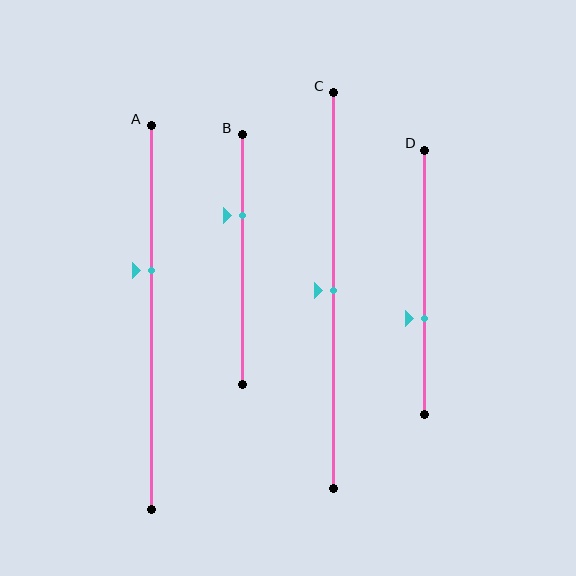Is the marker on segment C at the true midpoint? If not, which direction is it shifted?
Yes, the marker on segment C is at the true midpoint.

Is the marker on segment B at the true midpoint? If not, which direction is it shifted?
No, the marker on segment B is shifted upward by about 18% of the segment length.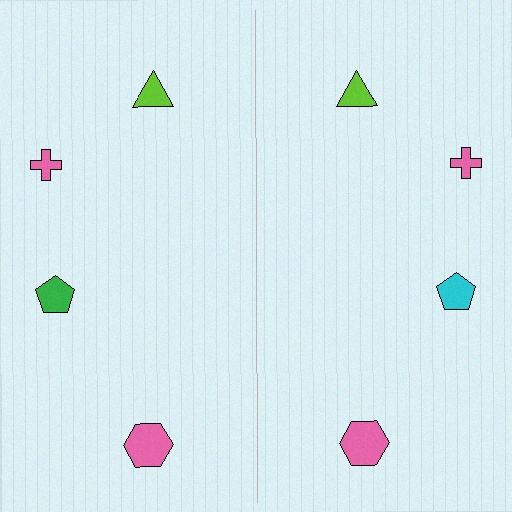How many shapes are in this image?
There are 8 shapes in this image.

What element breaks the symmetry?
The cyan pentagon on the right side breaks the symmetry — its mirror counterpart is green.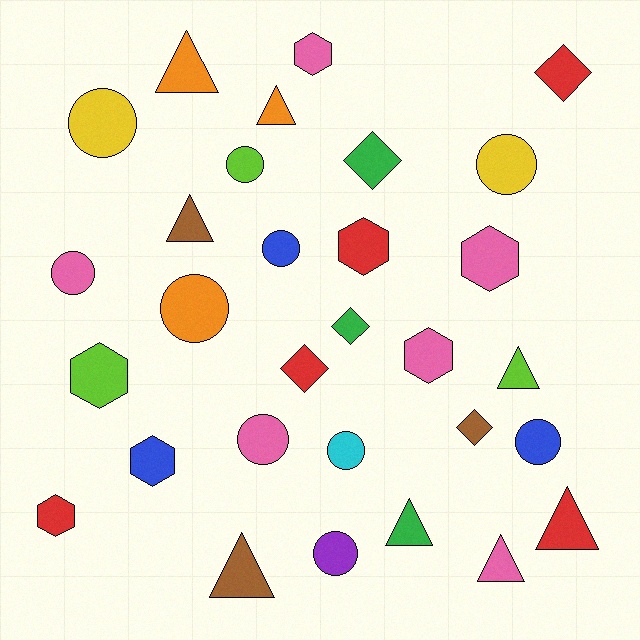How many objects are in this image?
There are 30 objects.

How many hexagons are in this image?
There are 7 hexagons.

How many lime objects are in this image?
There are 3 lime objects.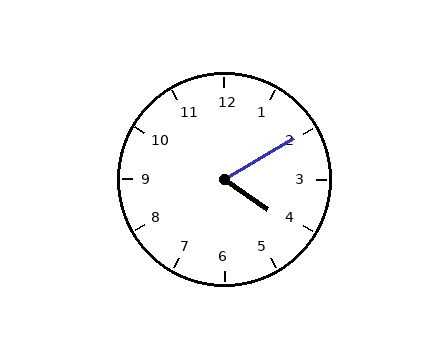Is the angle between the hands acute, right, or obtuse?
It is acute.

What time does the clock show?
4:10.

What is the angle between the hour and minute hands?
Approximately 65 degrees.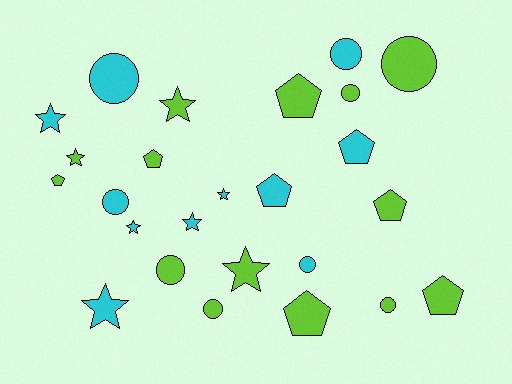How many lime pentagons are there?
There are 6 lime pentagons.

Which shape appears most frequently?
Circle, with 9 objects.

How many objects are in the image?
There are 25 objects.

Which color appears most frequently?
Lime, with 14 objects.